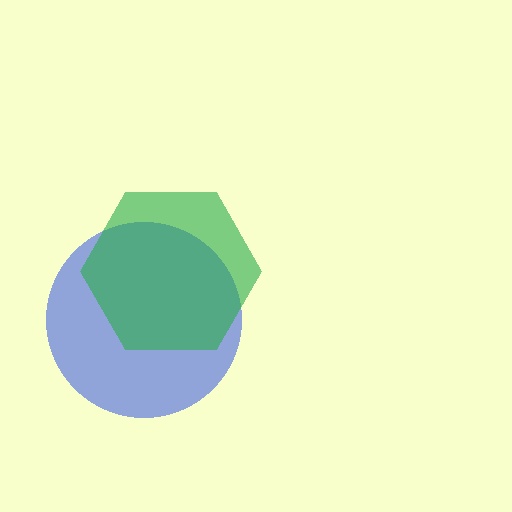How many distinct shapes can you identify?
There are 2 distinct shapes: a blue circle, a green hexagon.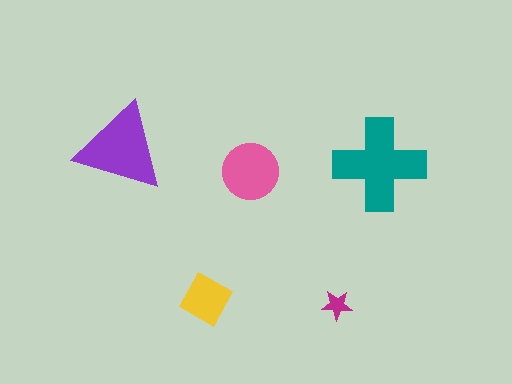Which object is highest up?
The purple triangle is topmost.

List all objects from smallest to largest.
The magenta star, the yellow square, the pink circle, the purple triangle, the teal cross.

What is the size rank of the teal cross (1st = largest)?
1st.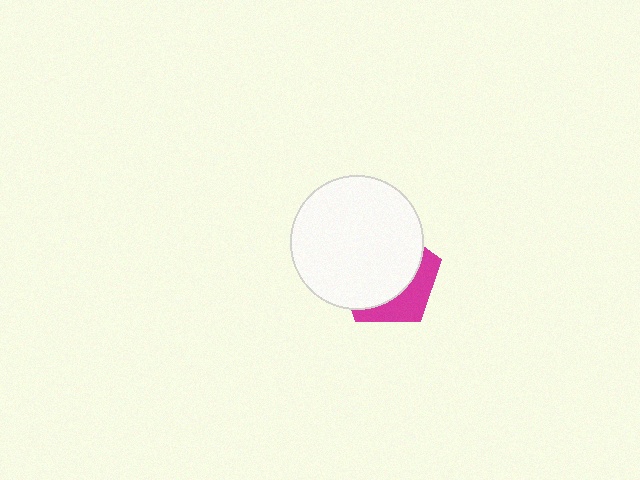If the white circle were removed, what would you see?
You would see the complete magenta pentagon.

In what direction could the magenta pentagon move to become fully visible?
The magenta pentagon could move toward the lower-right. That would shift it out from behind the white circle entirely.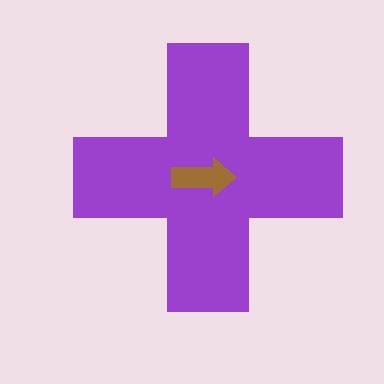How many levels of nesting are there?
2.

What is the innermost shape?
The brown arrow.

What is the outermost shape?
The purple cross.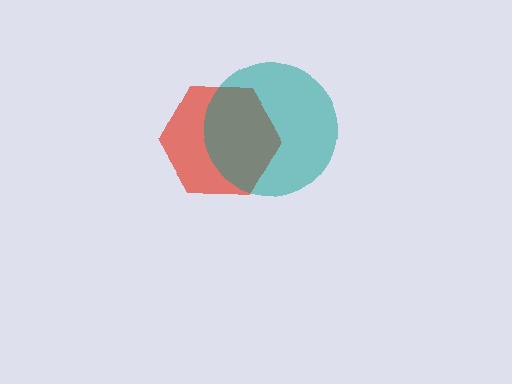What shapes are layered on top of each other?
The layered shapes are: a red hexagon, a teal circle.